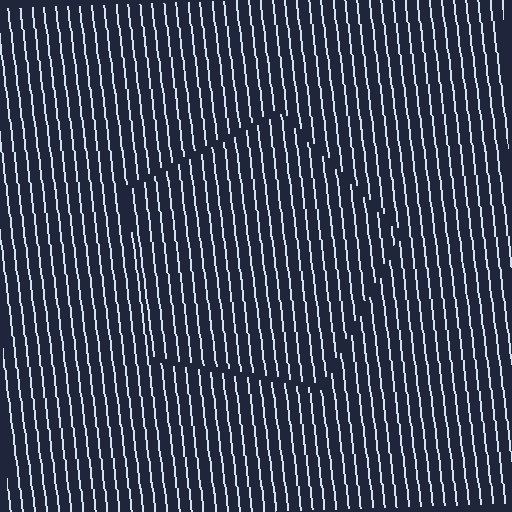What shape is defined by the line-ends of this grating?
An illusory pentagon. The interior of the shape contains the same grating, shifted by half a period — the contour is defined by the phase discontinuity where line-ends from the inner and outer gratings abut.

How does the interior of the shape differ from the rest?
The interior of the shape contains the same grating, shifted by half a period — the contour is defined by the phase discontinuity where line-ends from the inner and outer gratings abut.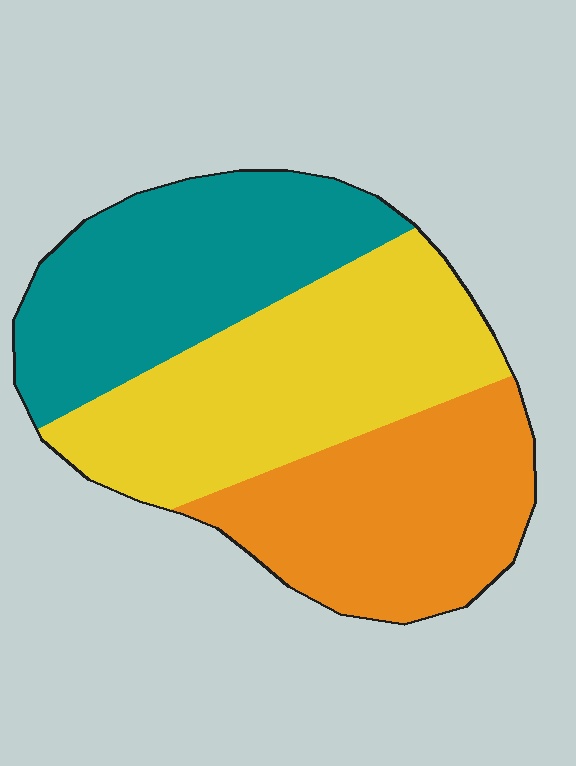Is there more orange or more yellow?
Yellow.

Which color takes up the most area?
Yellow, at roughly 35%.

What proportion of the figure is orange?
Orange covers 31% of the figure.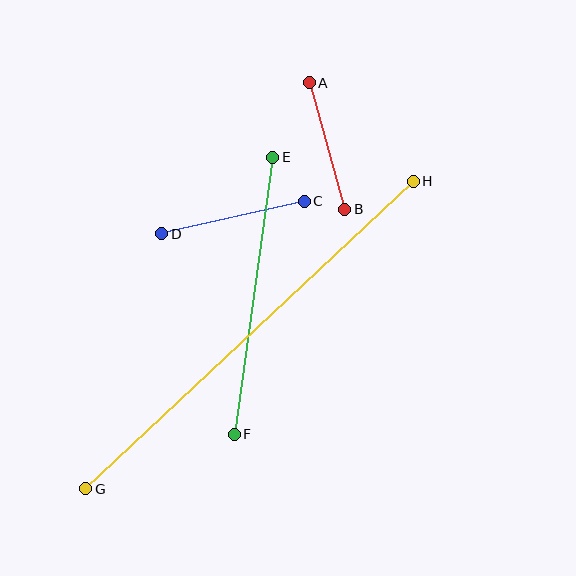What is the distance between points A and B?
The distance is approximately 131 pixels.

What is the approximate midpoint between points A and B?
The midpoint is at approximately (327, 146) pixels.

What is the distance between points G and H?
The distance is approximately 449 pixels.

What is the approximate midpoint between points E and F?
The midpoint is at approximately (254, 296) pixels.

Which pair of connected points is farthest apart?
Points G and H are farthest apart.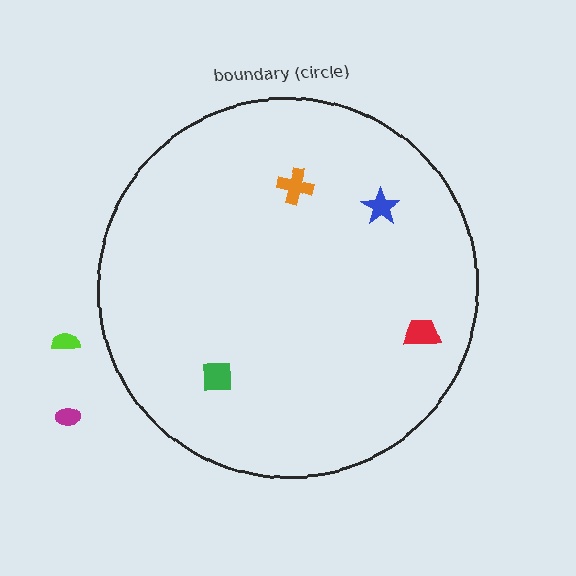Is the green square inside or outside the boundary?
Inside.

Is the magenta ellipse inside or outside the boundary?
Outside.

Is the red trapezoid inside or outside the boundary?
Inside.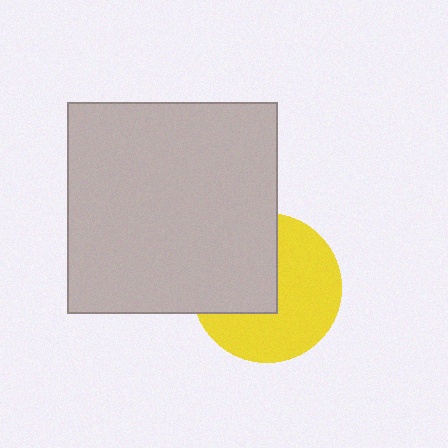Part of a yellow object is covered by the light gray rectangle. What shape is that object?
It is a circle.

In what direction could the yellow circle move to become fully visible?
The yellow circle could move toward the lower-right. That would shift it out from behind the light gray rectangle entirely.